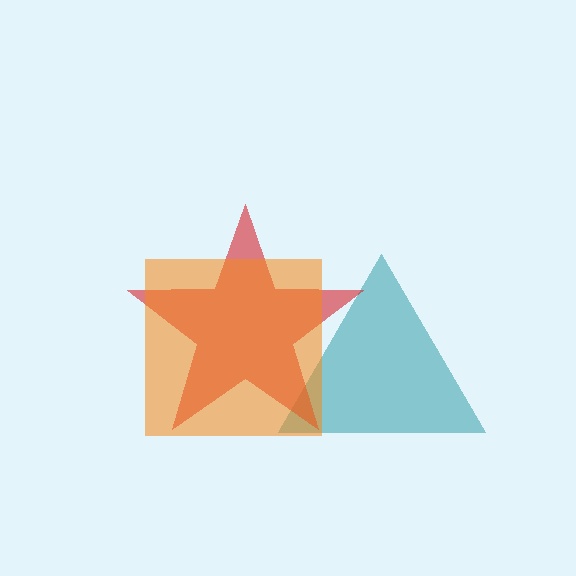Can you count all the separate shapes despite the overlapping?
Yes, there are 3 separate shapes.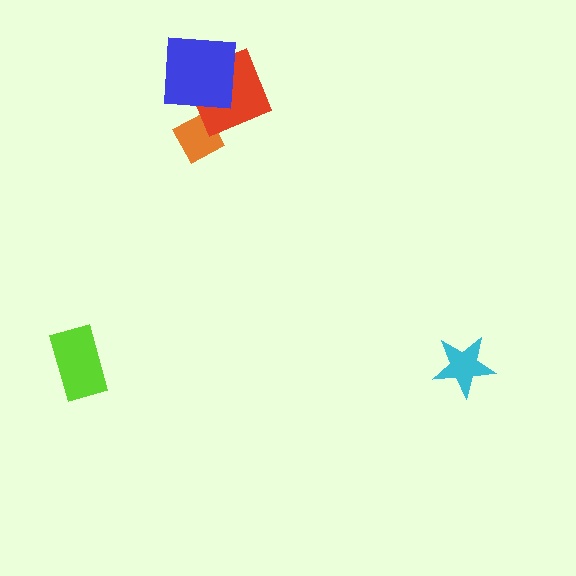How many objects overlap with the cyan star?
0 objects overlap with the cyan star.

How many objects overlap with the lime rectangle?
0 objects overlap with the lime rectangle.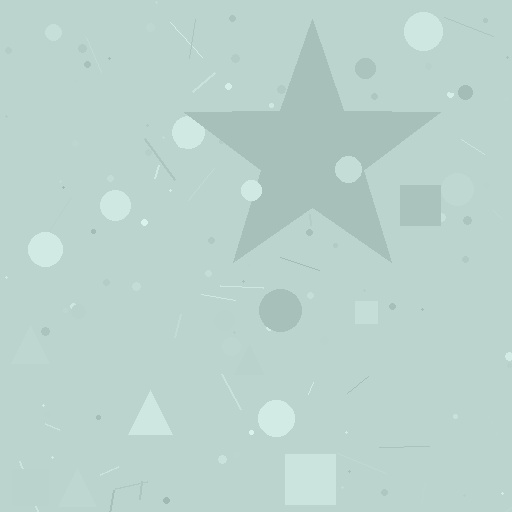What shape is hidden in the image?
A star is hidden in the image.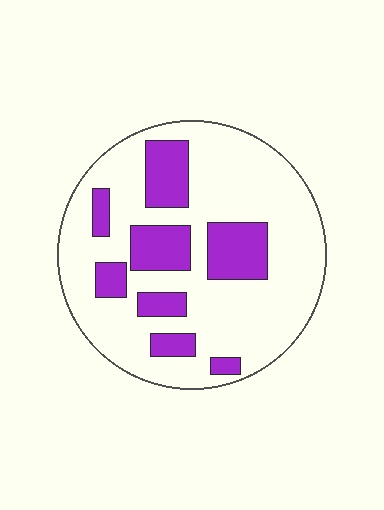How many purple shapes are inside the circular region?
8.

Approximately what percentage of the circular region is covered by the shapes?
Approximately 25%.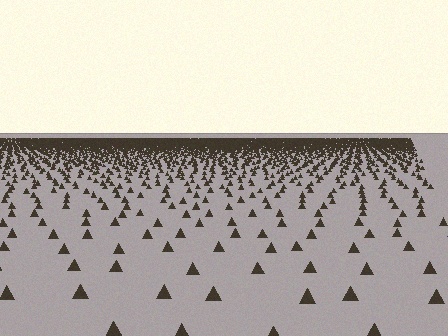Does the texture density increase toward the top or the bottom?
Density increases toward the top.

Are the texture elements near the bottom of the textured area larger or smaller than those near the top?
Larger. Near the bottom, elements are closer to the viewer and appear at a bigger on-screen size.